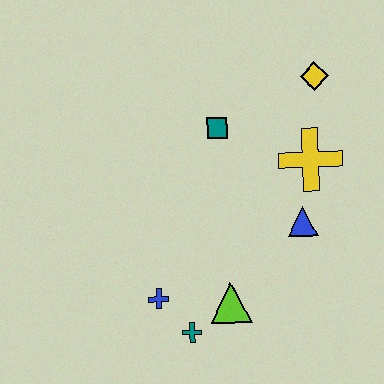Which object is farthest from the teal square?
The teal cross is farthest from the teal square.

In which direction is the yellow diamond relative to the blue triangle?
The yellow diamond is above the blue triangle.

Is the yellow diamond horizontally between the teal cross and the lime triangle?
No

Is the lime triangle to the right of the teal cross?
Yes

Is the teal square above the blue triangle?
Yes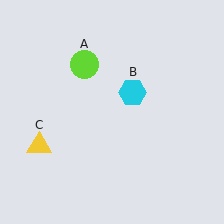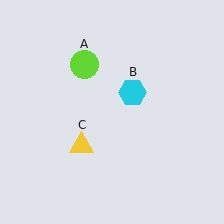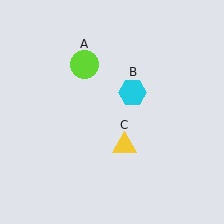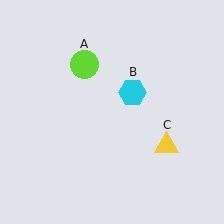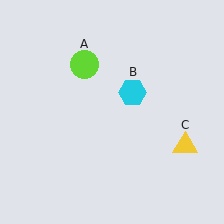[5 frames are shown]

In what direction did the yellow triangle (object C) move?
The yellow triangle (object C) moved right.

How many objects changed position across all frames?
1 object changed position: yellow triangle (object C).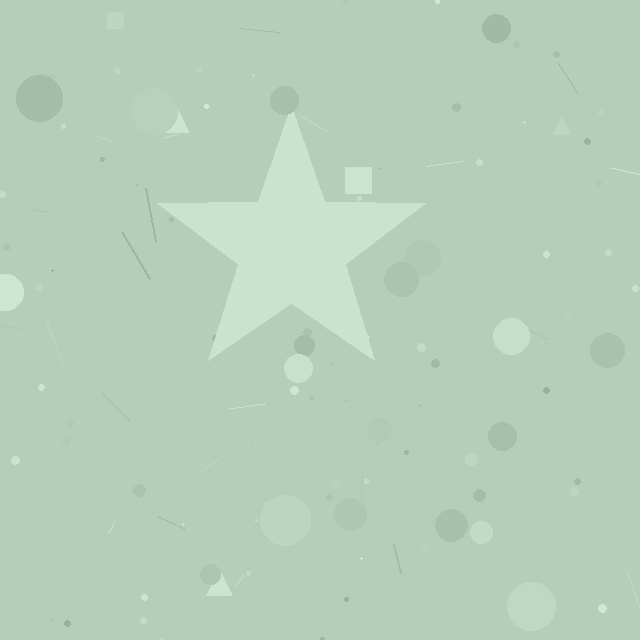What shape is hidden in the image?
A star is hidden in the image.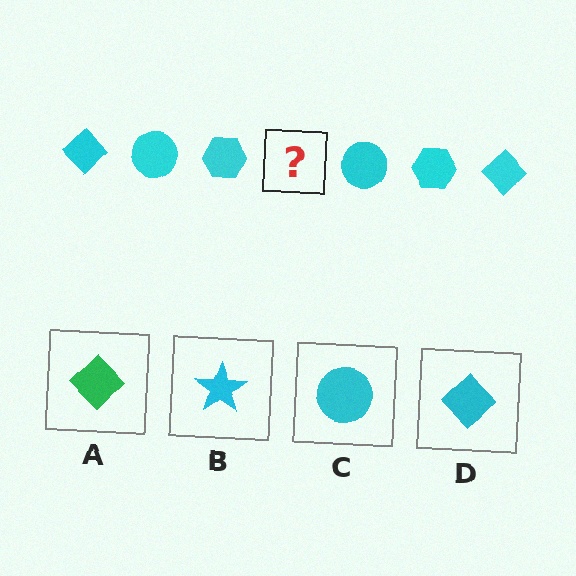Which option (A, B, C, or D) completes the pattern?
D.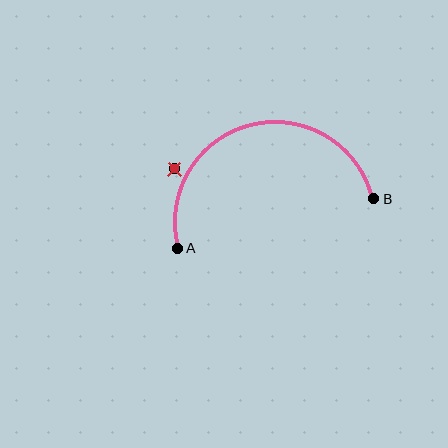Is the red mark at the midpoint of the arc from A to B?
No — the red mark does not lie on the arc at all. It sits slightly outside the curve.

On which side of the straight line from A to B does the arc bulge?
The arc bulges above the straight line connecting A and B.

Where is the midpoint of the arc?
The arc midpoint is the point on the curve farthest from the straight line joining A and B. It sits above that line.